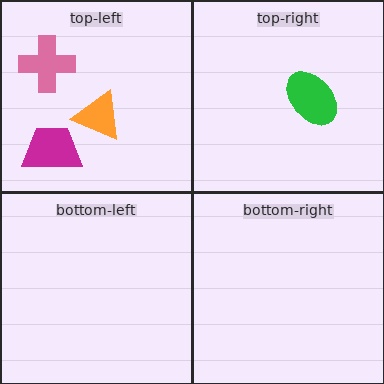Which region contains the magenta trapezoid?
The top-left region.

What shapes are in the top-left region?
The magenta trapezoid, the orange triangle, the pink cross.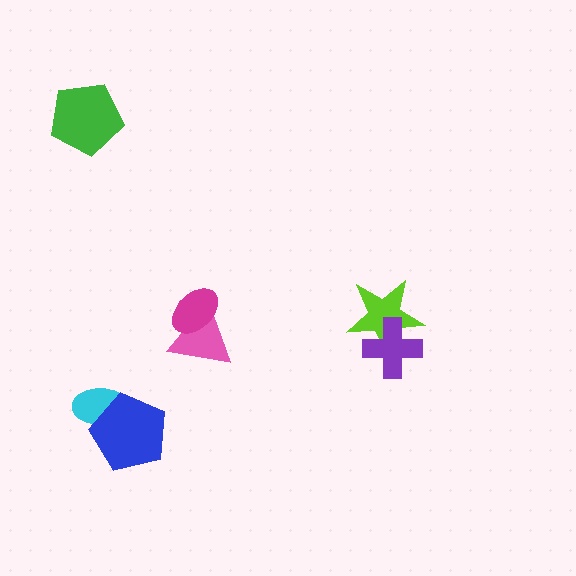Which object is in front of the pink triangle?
The magenta ellipse is in front of the pink triangle.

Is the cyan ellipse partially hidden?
Yes, it is partially covered by another shape.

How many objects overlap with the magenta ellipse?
1 object overlaps with the magenta ellipse.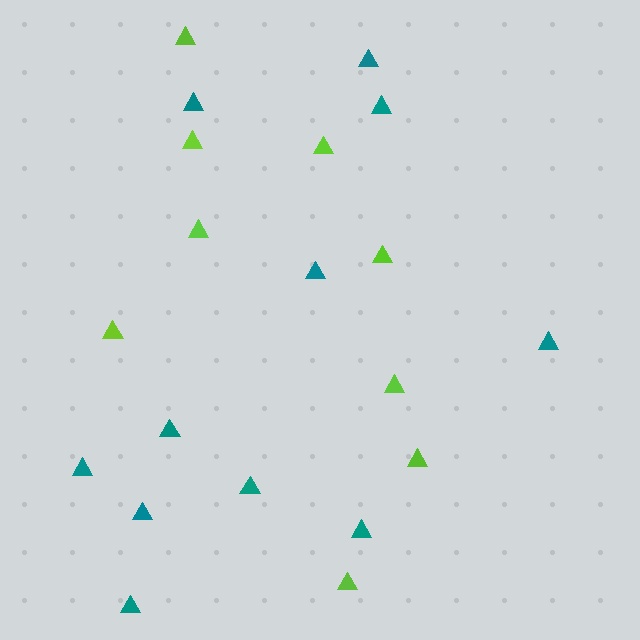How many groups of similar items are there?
There are 2 groups: one group of lime triangles (9) and one group of teal triangles (11).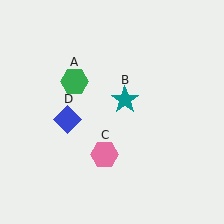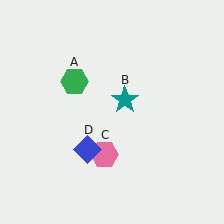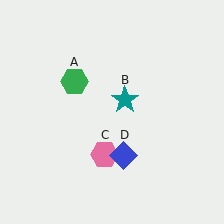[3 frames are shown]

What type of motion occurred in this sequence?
The blue diamond (object D) rotated counterclockwise around the center of the scene.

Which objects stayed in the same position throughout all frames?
Green hexagon (object A) and teal star (object B) and pink hexagon (object C) remained stationary.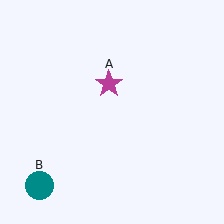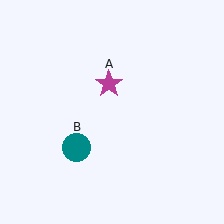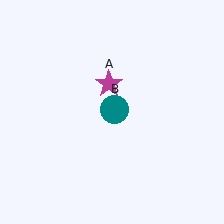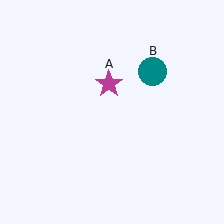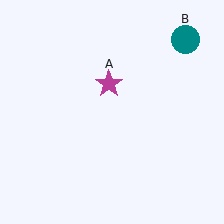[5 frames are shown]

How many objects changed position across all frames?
1 object changed position: teal circle (object B).